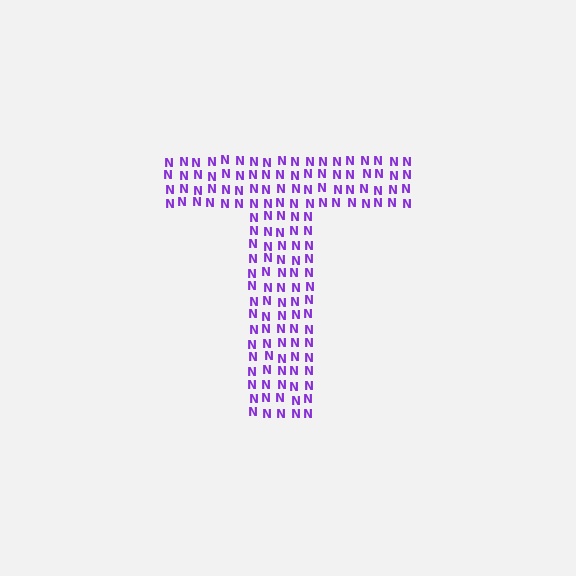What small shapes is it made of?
It is made of small letter N's.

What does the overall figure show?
The overall figure shows the letter T.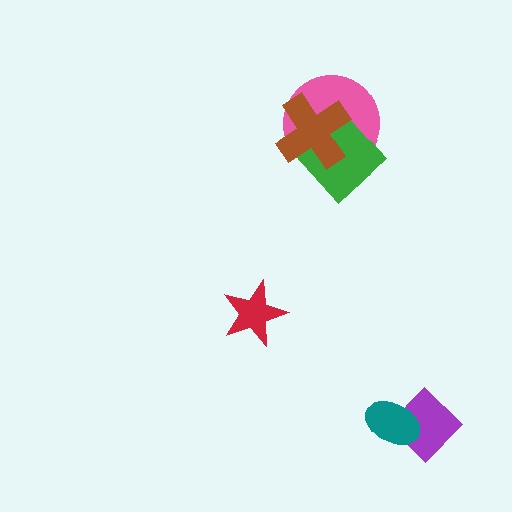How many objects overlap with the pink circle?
2 objects overlap with the pink circle.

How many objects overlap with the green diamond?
2 objects overlap with the green diamond.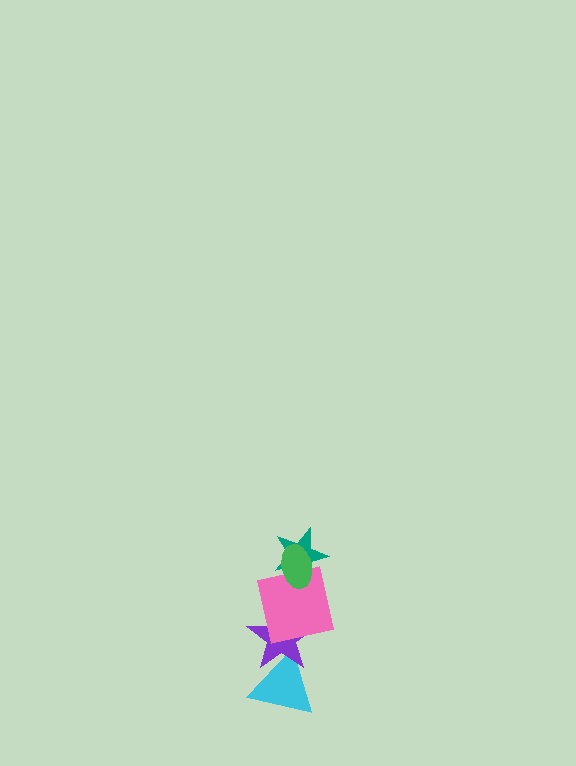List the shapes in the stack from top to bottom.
From top to bottom: the green ellipse, the teal star, the pink square, the purple star, the cyan triangle.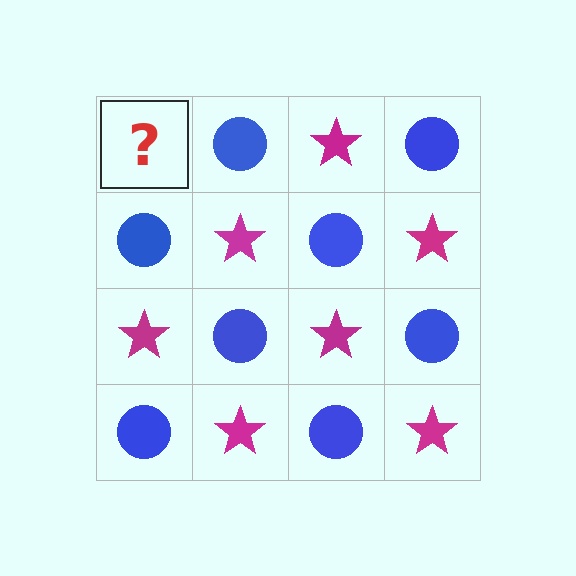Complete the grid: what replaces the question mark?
The question mark should be replaced with a magenta star.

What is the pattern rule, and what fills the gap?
The rule is that it alternates magenta star and blue circle in a checkerboard pattern. The gap should be filled with a magenta star.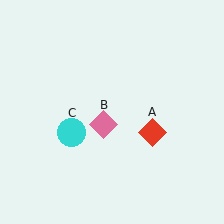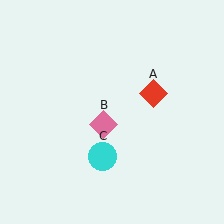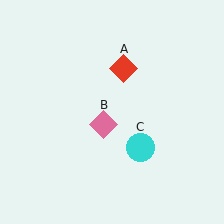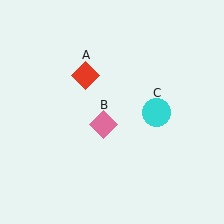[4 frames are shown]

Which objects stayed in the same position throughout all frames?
Pink diamond (object B) remained stationary.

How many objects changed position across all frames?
2 objects changed position: red diamond (object A), cyan circle (object C).